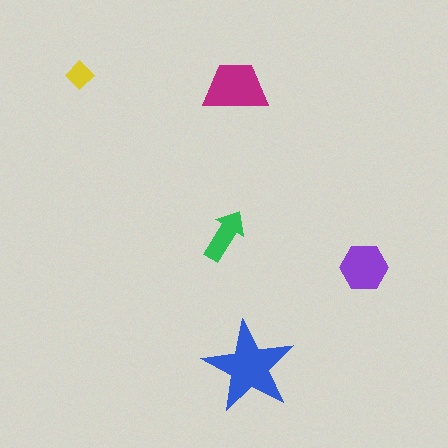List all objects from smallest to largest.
The yellow diamond, the green arrow, the purple hexagon, the magenta trapezoid, the blue star.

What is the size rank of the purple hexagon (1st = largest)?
3rd.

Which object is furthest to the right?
The purple hexagon is rightmost.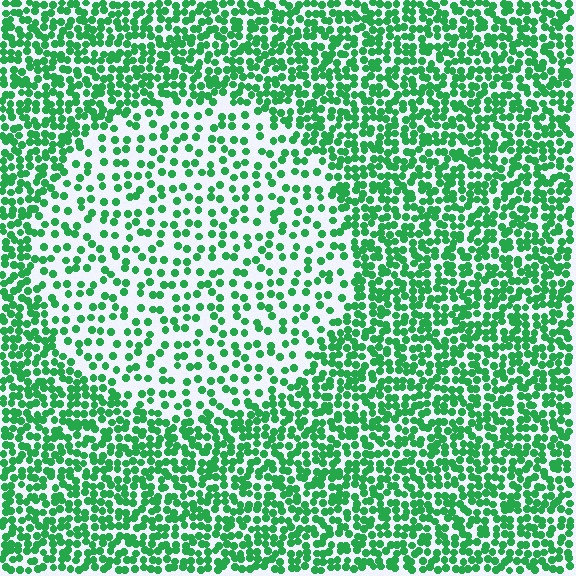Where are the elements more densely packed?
The elements are more densely packed outside the circle boundary.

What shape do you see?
I see a circle.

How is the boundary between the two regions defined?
The boundary is defined by a change in element density (approximately 2.2x ratio). All elements are the same color, size, and shape.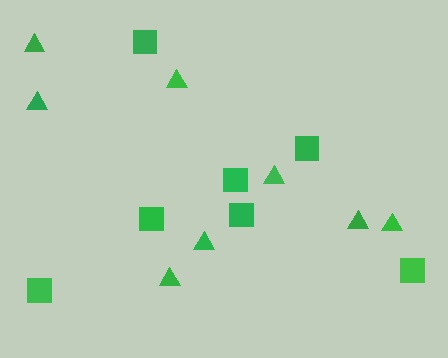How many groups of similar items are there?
There are 2 groups: one group of triangles (8) and one group of squares (7).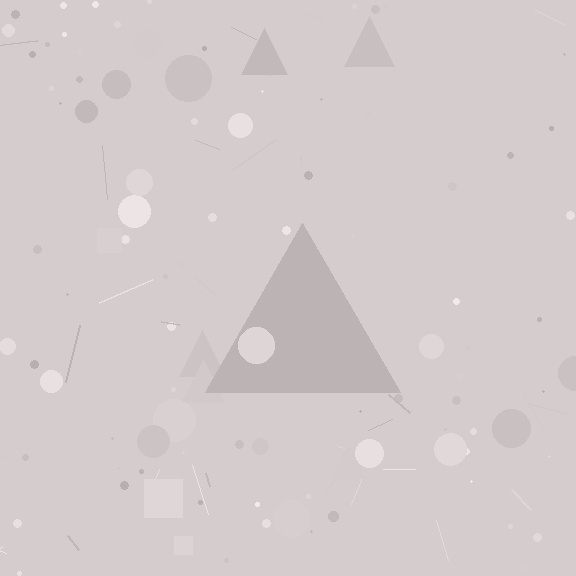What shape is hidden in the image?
A triangle is hidden in the image.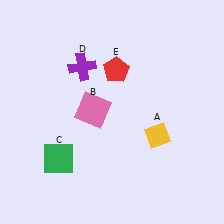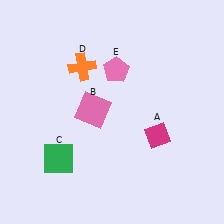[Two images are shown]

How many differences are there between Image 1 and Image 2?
There are 3 differences between the two images.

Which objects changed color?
A changed from yellow to magenta. D changed from purple to orange. E changed from red to pink.